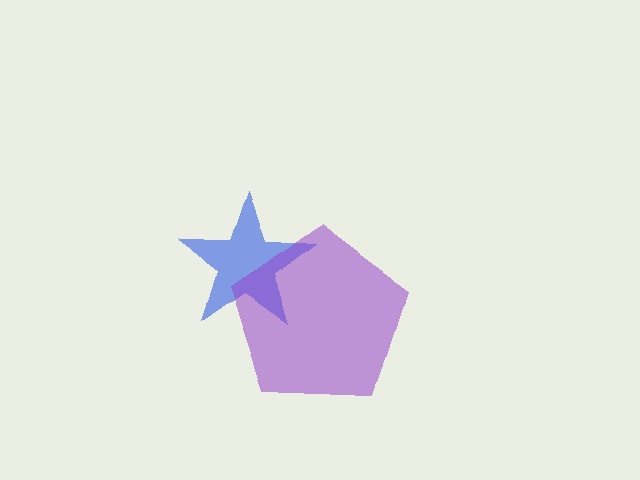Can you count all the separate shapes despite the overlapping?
Yes, there are 2 separate shapes.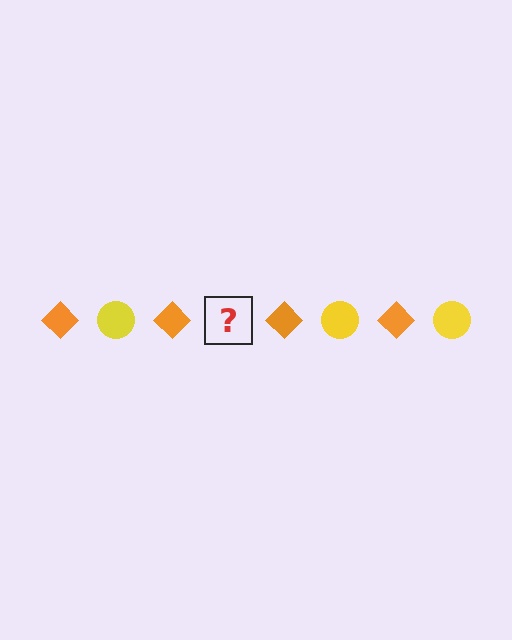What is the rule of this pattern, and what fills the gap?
The rule is that the pattern alternates between orange diamond and yellow circle. The gap should be filled with a yellow circle.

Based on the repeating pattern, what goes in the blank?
The blank should be a yellow circle.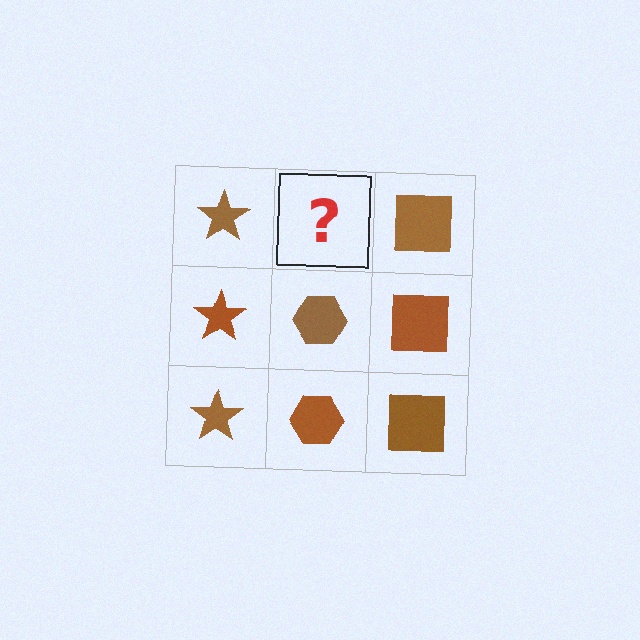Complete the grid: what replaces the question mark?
The question mark should be replaced with a brown hexagon.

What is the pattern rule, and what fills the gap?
The rule is that each column has a consistent shape. The gap should be filled with a brown hexagon.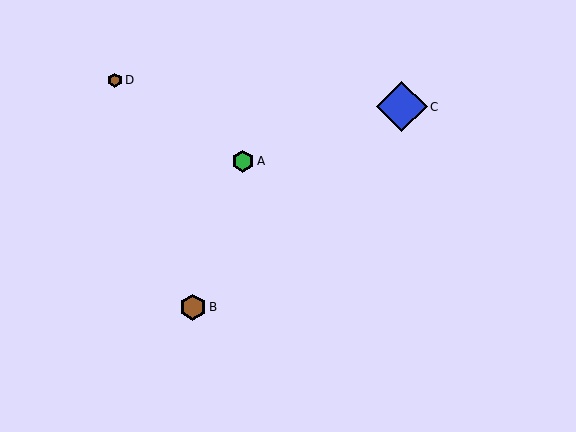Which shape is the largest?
The blue diamond (labeled C) is the largest.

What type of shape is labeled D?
Shape D is a brown hexagon.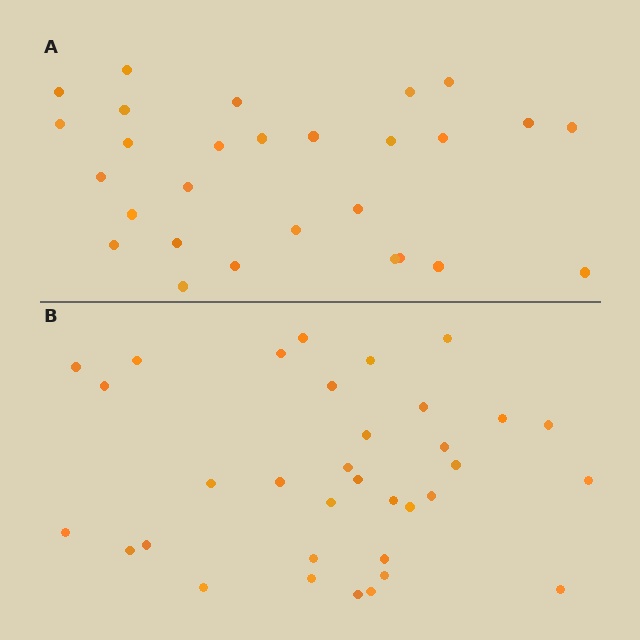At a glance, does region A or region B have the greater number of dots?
Region B (the bottom region) has more dots.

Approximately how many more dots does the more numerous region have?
Region B has about 6 more dots than region A.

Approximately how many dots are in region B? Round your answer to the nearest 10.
About 30 dots. (The exact count is 34, which rounds to 30.)